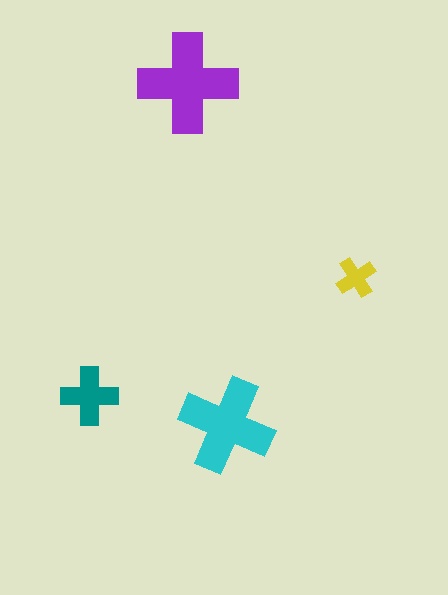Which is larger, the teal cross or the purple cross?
The purple one.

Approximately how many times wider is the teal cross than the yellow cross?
About 1.5 times wider.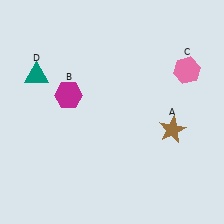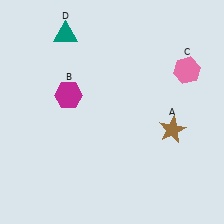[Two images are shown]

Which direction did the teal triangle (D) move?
The teal triangle (D) moved up.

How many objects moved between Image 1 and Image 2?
1 object moved between the two images.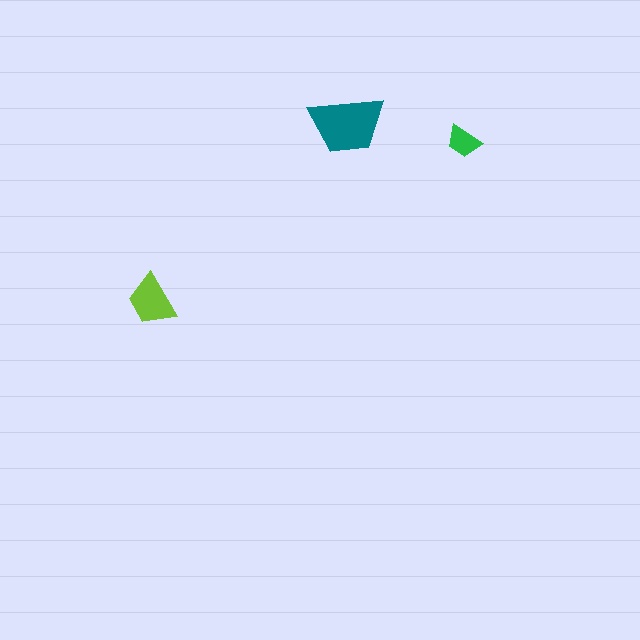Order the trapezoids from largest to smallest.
the teal one, the lime one, the green one.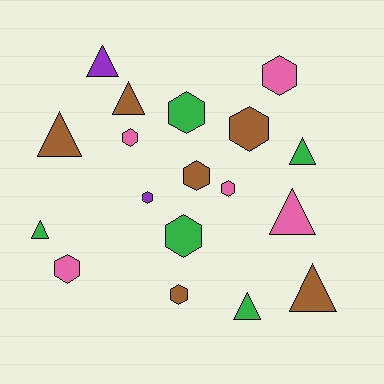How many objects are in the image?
There are 18 objects.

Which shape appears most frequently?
Hexagon, with 10 objects.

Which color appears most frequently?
Brown, with 6 objects.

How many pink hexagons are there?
There are 4 pink hexagons.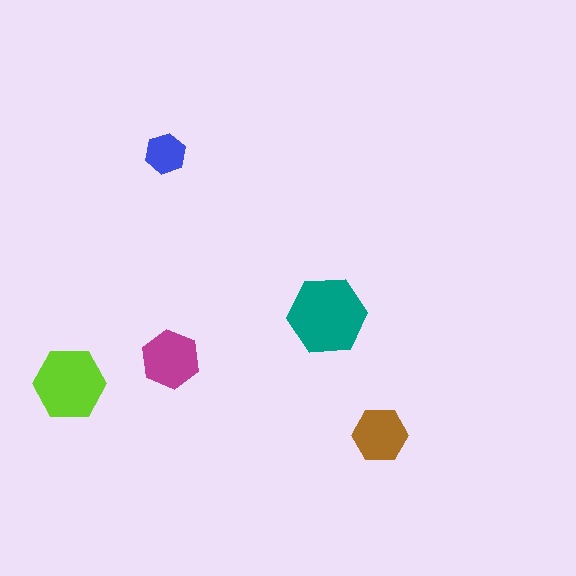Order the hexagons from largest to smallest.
the teal one, the lime one, the magenta one, the brown one, the blue one.